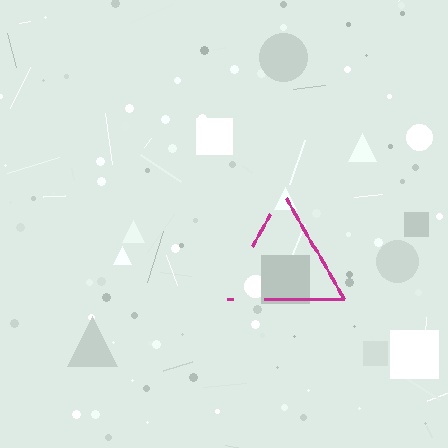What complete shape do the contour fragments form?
The contour fragments form a triangle.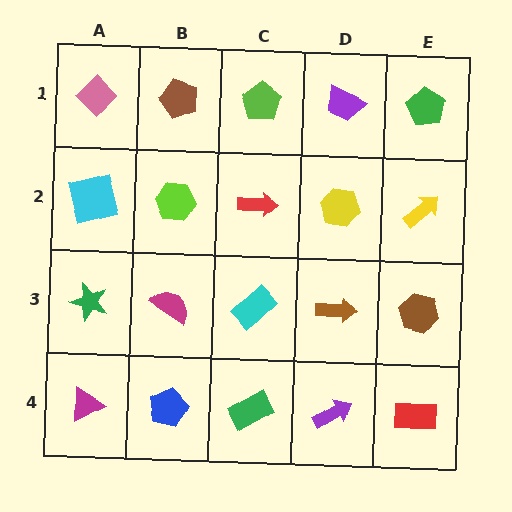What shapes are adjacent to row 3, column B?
A lime hexagon (row 2, column B), a blue pentagon (row 4, column B), a green star (row 3, column A), a cyan rectangle (row 3, column C).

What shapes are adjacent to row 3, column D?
A yellow hexagon (row 2, column D), a purple arrow (row 4, column D), a cyan rectangle (row 3, column C), a brown hexagon (row 3, column E).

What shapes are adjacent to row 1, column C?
A red arrow (row 2, column C), a brown pentagon (row 1, column B), a purple trapezoid (row 1, column D).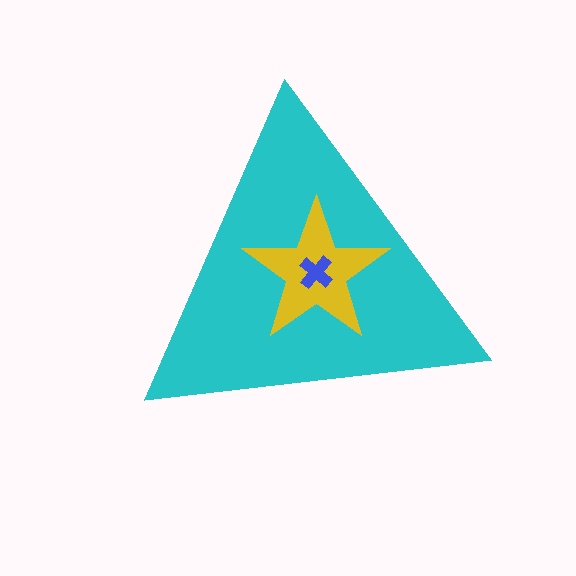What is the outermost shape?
The cyan triangle.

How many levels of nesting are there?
3.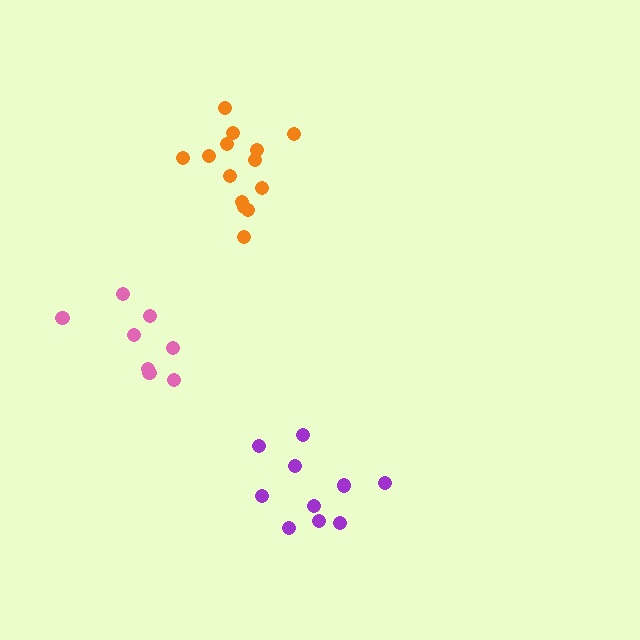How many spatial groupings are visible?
There are 3 spatial groupings.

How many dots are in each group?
Group 1: 10 dots, Group 2: 9 dots, Group 3: 14 dots (33 total).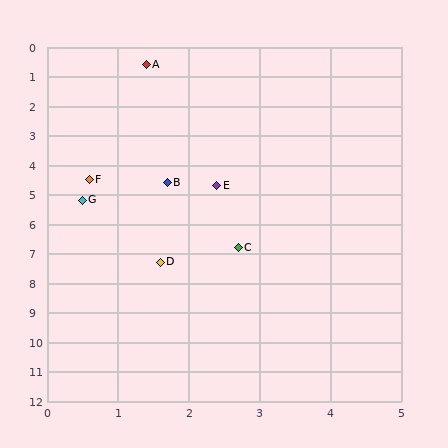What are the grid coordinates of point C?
Point C is at approximately (2.7, 6.8).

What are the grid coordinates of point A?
Point A is at approximately (1.4, 0.6).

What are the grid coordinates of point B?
Point B is at approximately (1.7, 4.6).